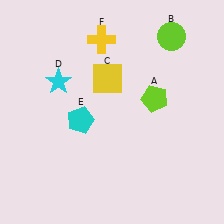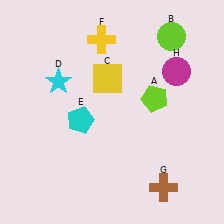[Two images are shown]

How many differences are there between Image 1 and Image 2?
There are 2 differences between the two images.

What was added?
A brown cross (G), a magenta circle (H) were added in Image 2.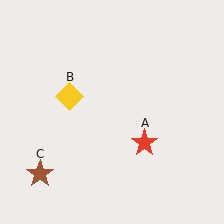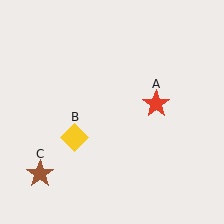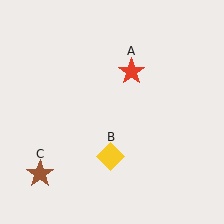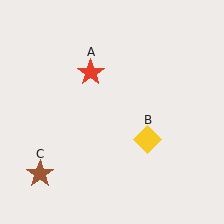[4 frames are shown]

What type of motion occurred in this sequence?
The red star (object A), yellow diamond (object B) rotated counterclockwise around the center of the scene.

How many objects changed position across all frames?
2 objects changed position: red star (object A), yellow diamond (object B).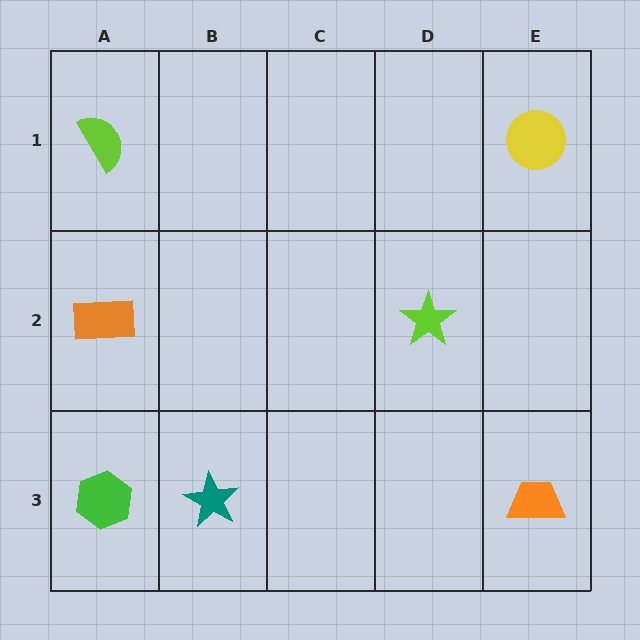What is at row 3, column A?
A green hexagon.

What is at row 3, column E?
An orange trapezoid.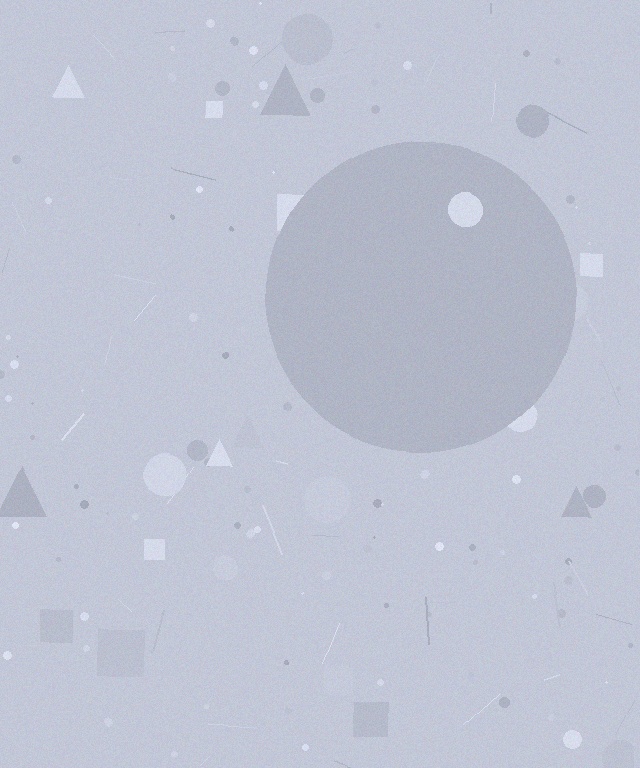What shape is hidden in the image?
A circle is hidden in the image.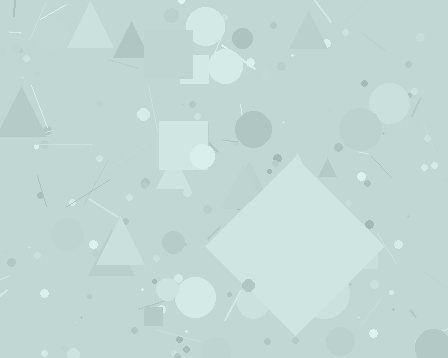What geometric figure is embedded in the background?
A diamond is embedded in the background.